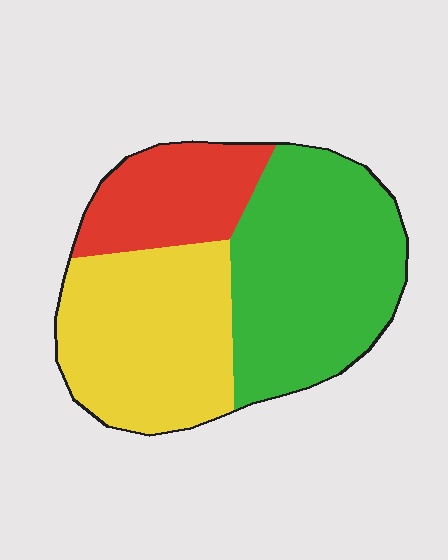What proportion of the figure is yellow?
Yellow takes up about three eighths (3/8) of the figure.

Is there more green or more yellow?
Green.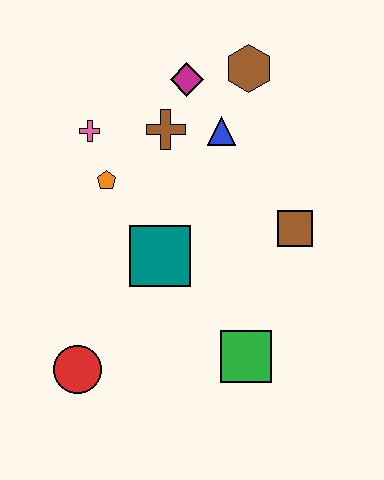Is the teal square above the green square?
Yes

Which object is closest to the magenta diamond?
The brown cross is closest to the magenta diamond.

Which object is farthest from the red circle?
The brown hexagon is farthest from the red circle.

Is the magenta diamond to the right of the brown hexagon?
No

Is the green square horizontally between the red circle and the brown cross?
No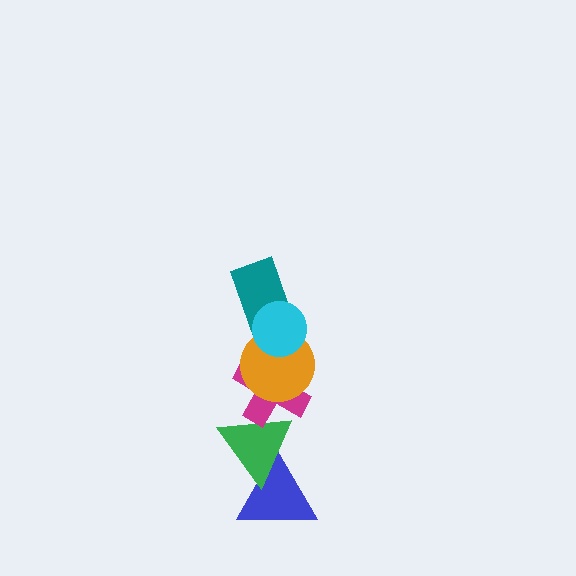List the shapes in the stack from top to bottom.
From top to bottom: the cyan circle, the teal rectangle, the orange circle, the magenta cross, the green triangle, the blue triangle.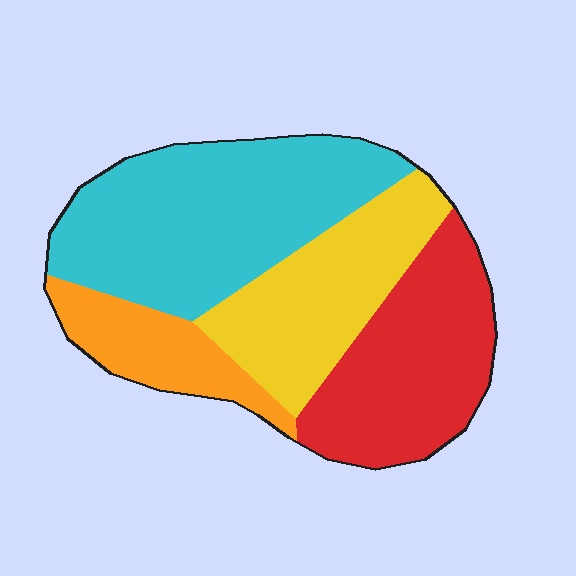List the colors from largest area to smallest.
From largest to smallest: cyan, red, yellow, orange.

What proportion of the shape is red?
Red takes up between a sixth and a third of the shape.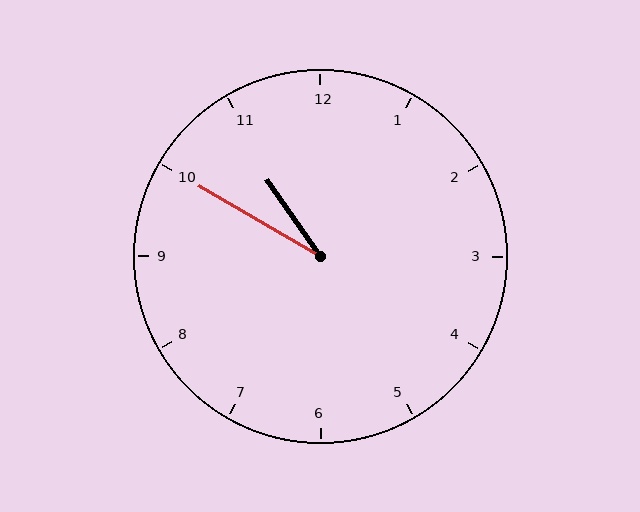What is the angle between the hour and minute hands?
Approximately 25 degrees.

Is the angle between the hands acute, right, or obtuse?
It is acute.